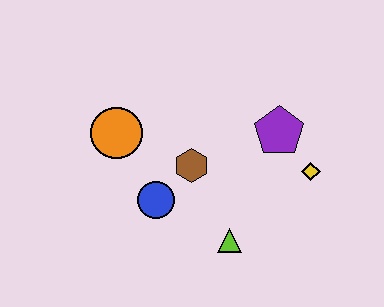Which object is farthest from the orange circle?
The yellow diamond is farthest from the orange circle.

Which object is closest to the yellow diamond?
The purple pentagon is closest to the yellow diamond.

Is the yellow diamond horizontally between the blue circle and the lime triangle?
No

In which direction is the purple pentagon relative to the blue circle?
The purple pentagon is to the right of the blue circle.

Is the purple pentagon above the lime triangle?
Yes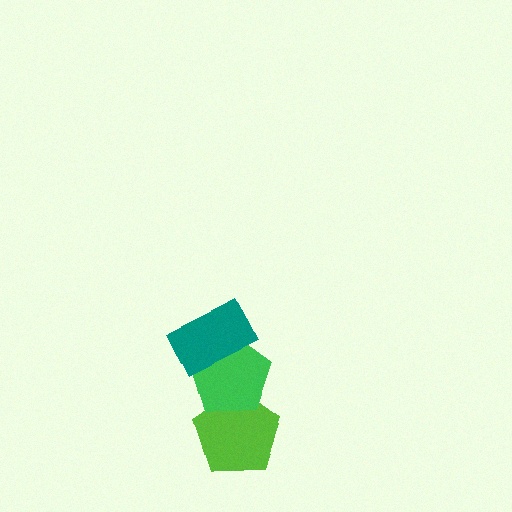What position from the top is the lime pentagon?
The lime pentagon is 3rd from the top.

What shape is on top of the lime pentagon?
The green pentagon is on top of the lime pentagon.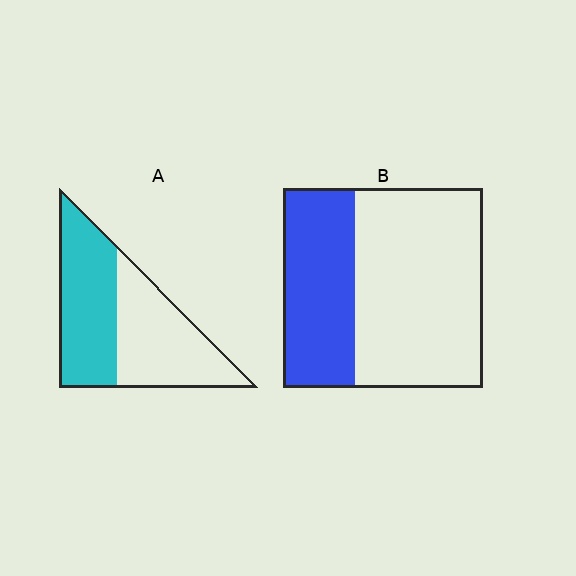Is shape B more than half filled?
No.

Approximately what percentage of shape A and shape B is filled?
A is approximately 50% and B is approximately 35%.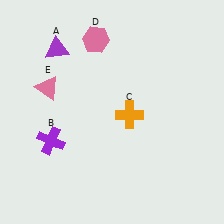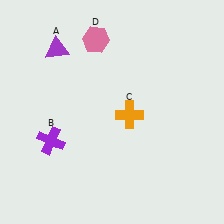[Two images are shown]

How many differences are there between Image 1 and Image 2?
There is 1 difference between the two images.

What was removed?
The pink triangle (E) was removed in Image 2.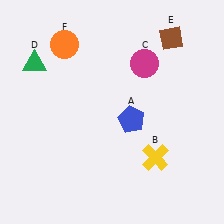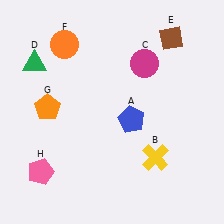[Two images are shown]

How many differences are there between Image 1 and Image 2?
There are 2 differences between the two images.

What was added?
An orange pentagon (G), a pink pentagon (H) were added in Image 2.